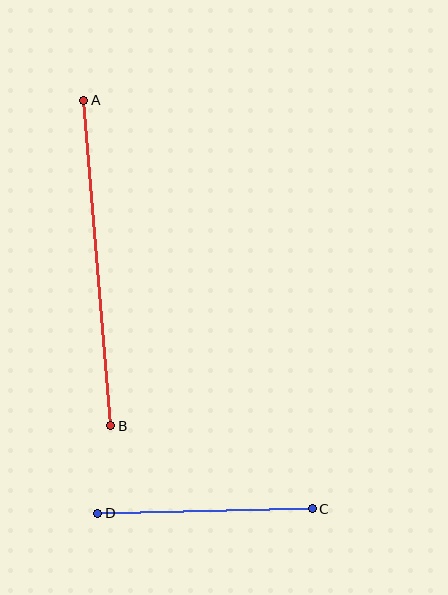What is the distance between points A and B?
The distance is approximately 327 pixels.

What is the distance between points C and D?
The distance is approximately 214 pixels.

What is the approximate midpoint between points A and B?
The midpoint is at approximately (97, 263) pixels.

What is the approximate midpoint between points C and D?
The midpoint is at approximately (205, 511) pixels.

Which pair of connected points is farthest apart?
Points A and B are farthest apart.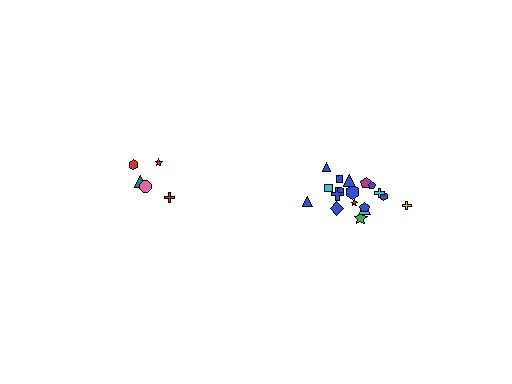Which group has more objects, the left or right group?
The right group.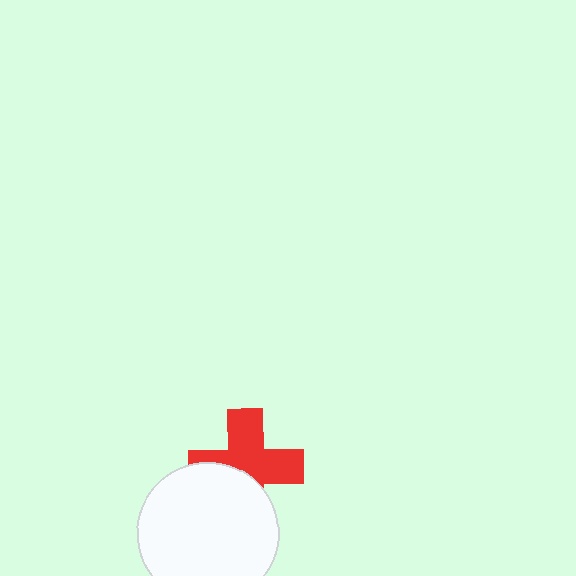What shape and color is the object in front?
The object in front is a white circle.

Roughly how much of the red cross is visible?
About half of it is visible (roughly 61%).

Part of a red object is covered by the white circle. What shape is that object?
It is a cross.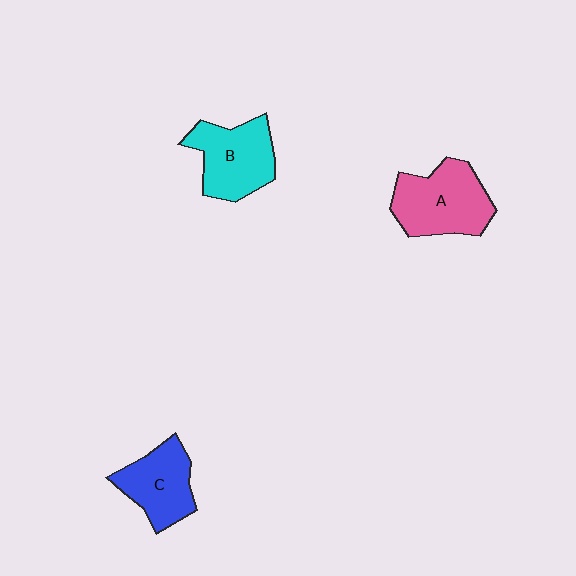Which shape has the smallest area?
Shape C (blue).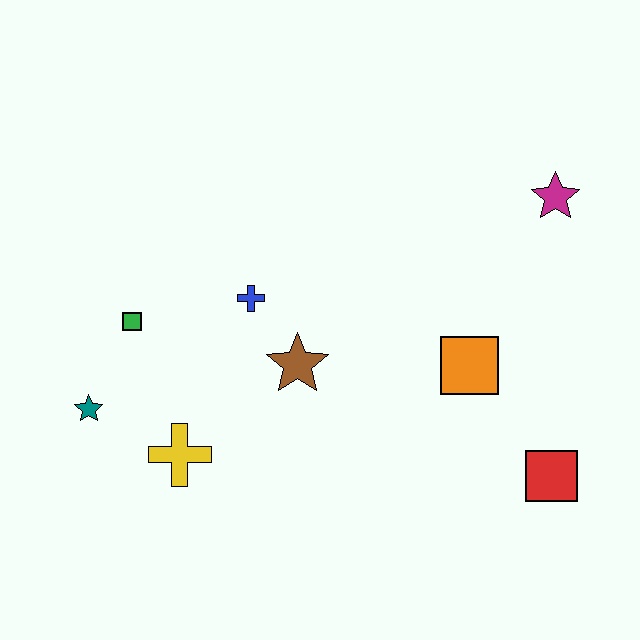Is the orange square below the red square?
No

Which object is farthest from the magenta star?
The teal star is farthest from the magenta star.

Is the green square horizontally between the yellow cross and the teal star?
Yes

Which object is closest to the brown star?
The blue cross is closest to the brown star.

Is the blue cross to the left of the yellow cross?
No